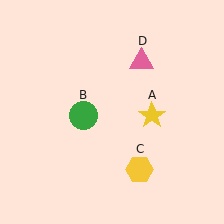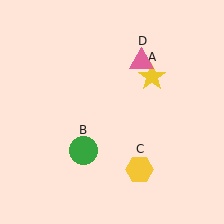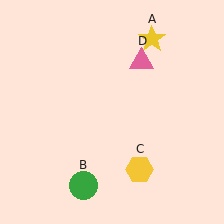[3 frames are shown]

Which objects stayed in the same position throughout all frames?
Yellow hexagon (object C) and pink triangle (object D) remained stationary.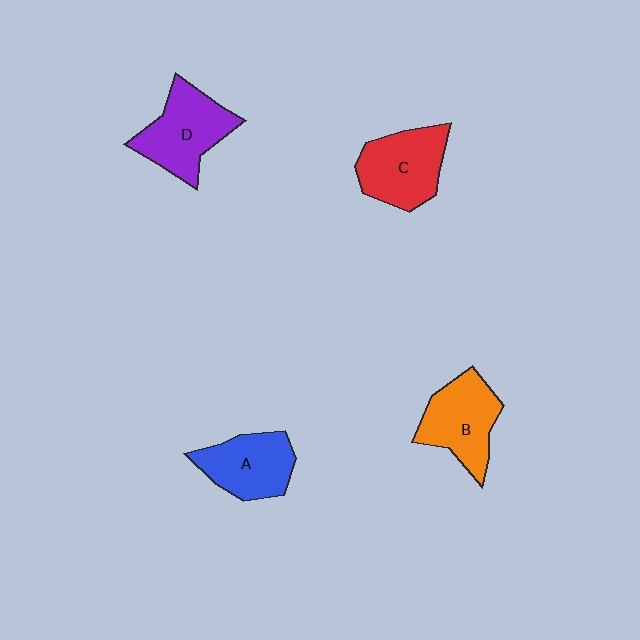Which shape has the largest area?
Shape D (purple).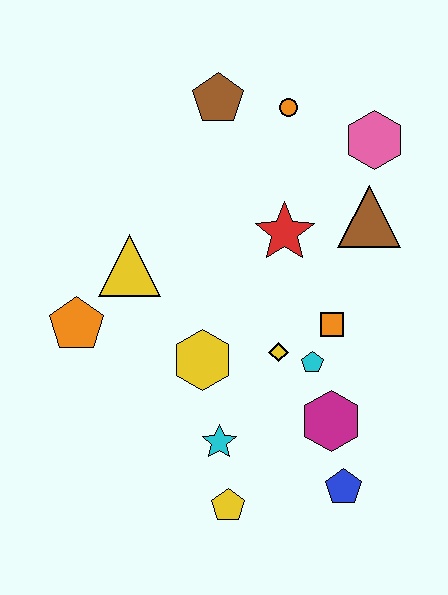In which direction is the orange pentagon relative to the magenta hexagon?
The orange pentagon is to the left of the magenta hexagon.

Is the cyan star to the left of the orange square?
Yes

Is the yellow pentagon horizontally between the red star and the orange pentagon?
Yes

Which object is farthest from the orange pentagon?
The pink hexagon is farthest from the orange pentagon.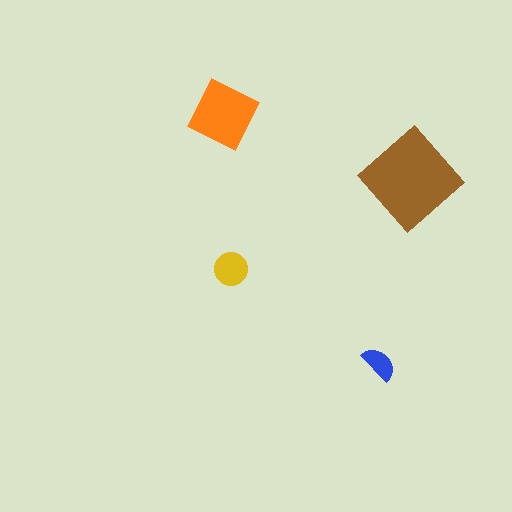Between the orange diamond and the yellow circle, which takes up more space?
The orange diamond.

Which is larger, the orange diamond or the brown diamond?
The brown diamond.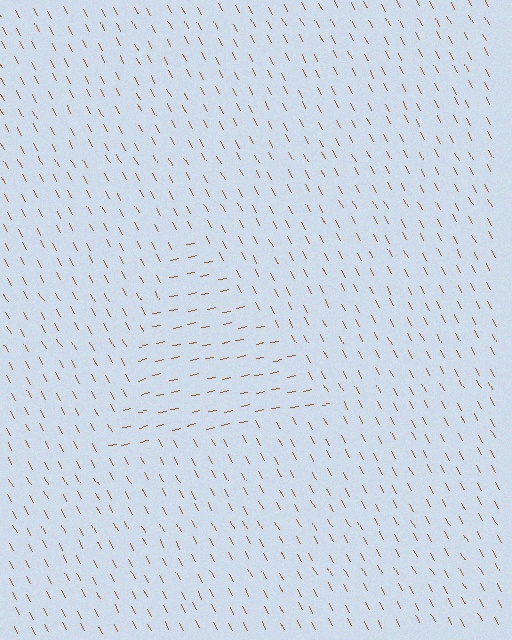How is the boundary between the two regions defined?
The boundary is defined purely by a change in line orientation (approximately 73 degrees difference). All lines are the same color and thickness.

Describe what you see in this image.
The image is filled with small brown line segments. A triangle region in the image has lines oriented differently from the surrounding lines, creating a visible texture boundary.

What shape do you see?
I see a triangle.